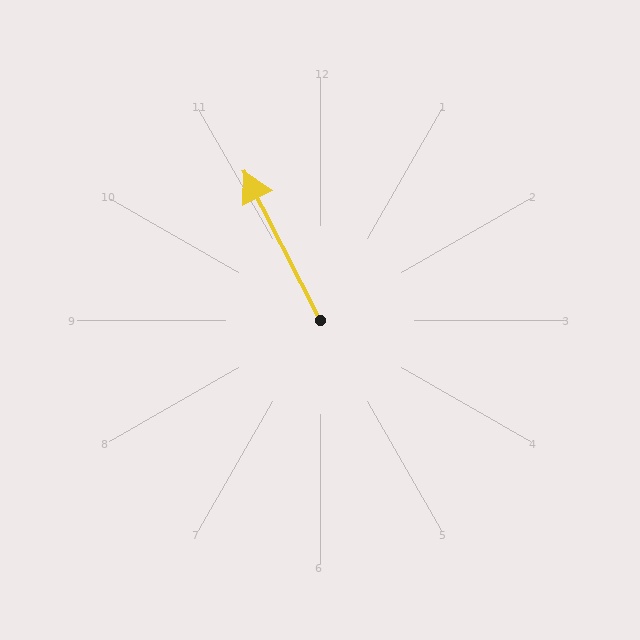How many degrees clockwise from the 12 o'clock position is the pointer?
Approximately 333 degrees.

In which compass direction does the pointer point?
Northwest.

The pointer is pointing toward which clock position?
Roughly 11 o'clock.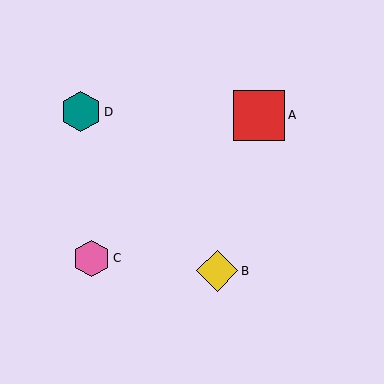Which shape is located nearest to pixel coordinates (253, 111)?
The red square (labeled A) at (259, 115) is nearest to that location.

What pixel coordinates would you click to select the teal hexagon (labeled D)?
Click at (81, 112) to select the teal hexagon D.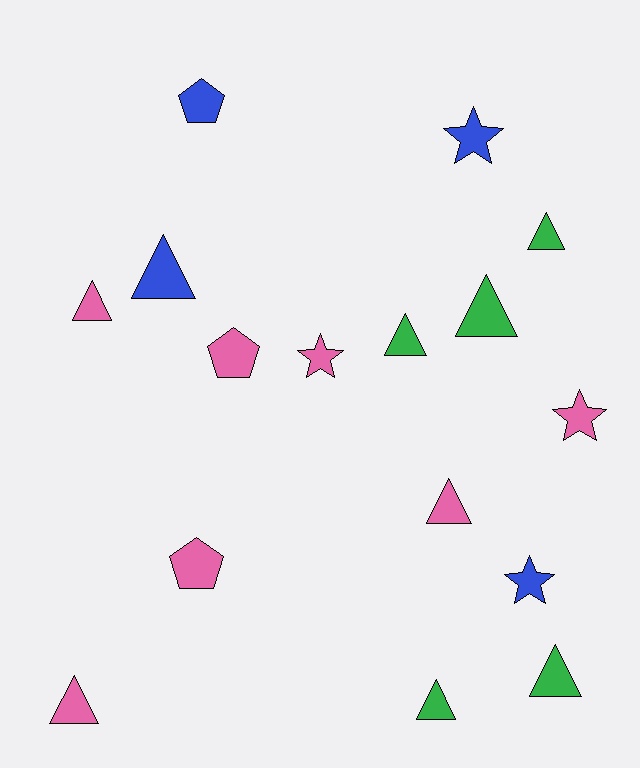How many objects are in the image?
There are 16 objects.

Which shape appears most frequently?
Triangle, with 9 objects.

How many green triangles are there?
There are 5 green triangles.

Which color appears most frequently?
Pink, with 7 objects.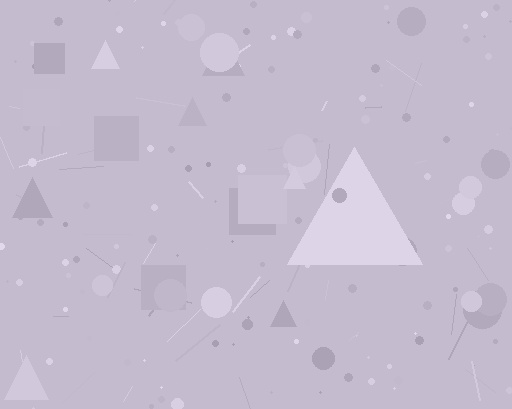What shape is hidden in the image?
A triangle is hidden in the image.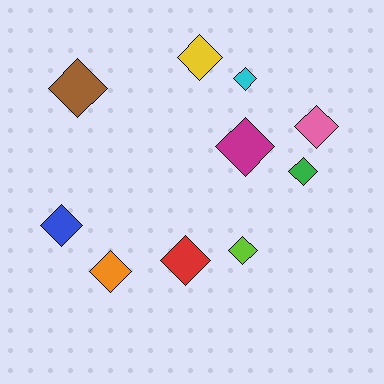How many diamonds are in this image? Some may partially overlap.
There are 10 diamonds.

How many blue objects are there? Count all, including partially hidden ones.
There is 1 blue object.